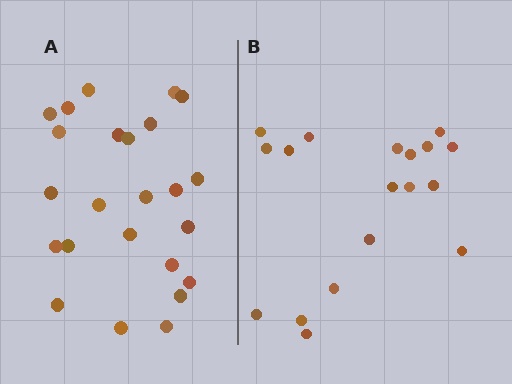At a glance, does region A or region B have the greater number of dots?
Region A (the left region) has more dots.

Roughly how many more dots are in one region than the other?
Region A has about 6 more dots than region B.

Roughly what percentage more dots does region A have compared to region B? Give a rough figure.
About 35% more.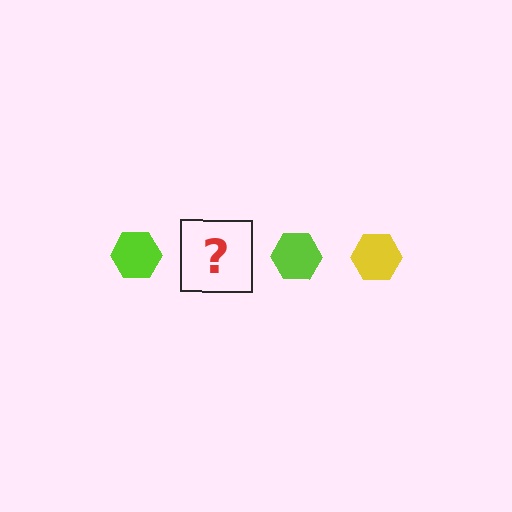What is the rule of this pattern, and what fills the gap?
The rule is that the pattern cycles through lime, yellow hexagons. The gap should be filled with a yellow hexagon.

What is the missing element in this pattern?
The missing element is a yellow hexagon.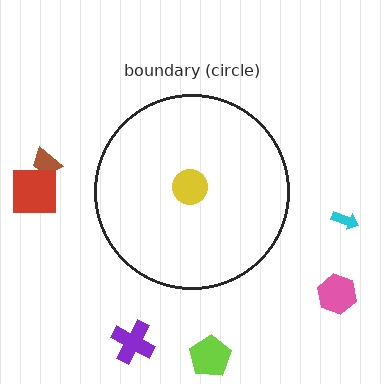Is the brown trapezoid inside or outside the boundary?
Outside.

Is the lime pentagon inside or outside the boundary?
Outside.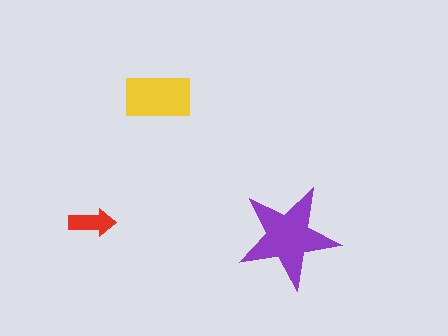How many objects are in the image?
There are 3 objects in the image.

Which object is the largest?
The purple star.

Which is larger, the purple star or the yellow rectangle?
The purple star.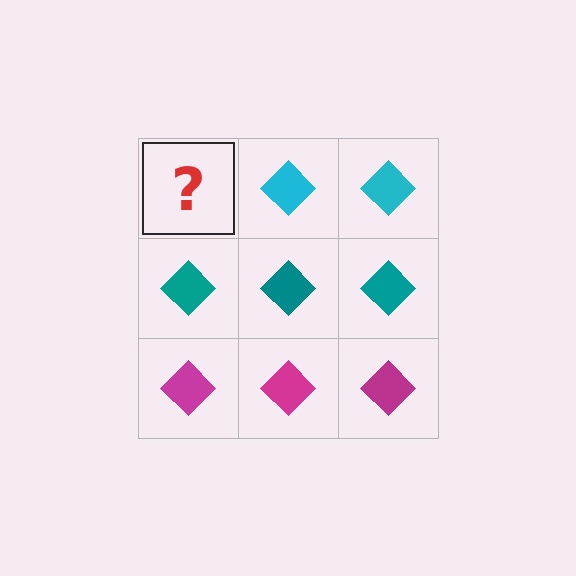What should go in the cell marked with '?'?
The missing cell should contain a cyan diamond.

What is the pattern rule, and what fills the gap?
The rule is that each row has a consistent color. The gap should be filled with a cyan diamond.